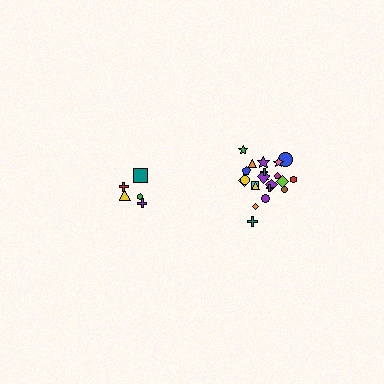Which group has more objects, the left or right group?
The right group.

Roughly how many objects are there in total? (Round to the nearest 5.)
Roughly 25 objects in total.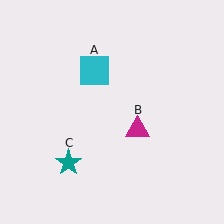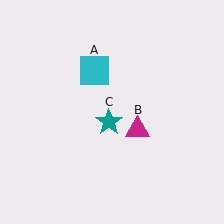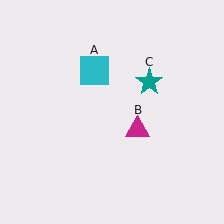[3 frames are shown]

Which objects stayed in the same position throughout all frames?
Cyan square (object A) and magenta triangle (object B) remained stationary.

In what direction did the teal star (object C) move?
The teal star (object C) moved up and to the right.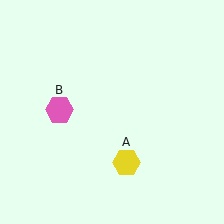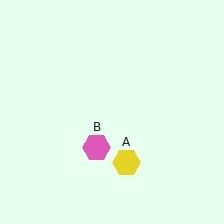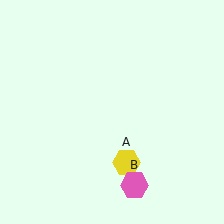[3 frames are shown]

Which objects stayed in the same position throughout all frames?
Yellow hexagon (object A) remained stationary.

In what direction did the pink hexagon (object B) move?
The pink hexagon (object B) moved down and to the right.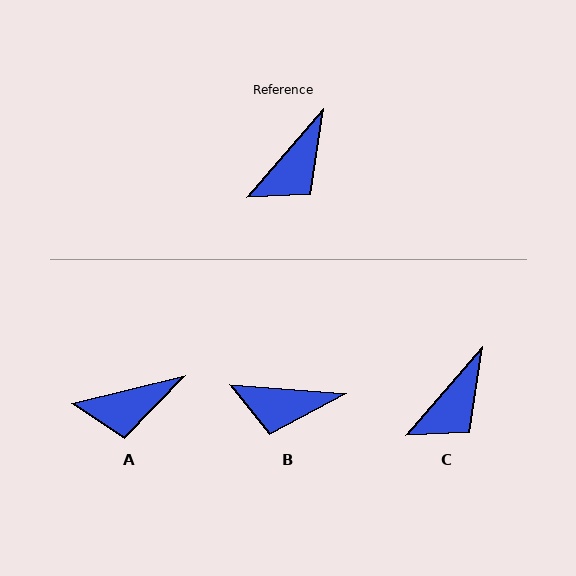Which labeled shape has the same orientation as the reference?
C.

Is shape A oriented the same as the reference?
No, it is off by about 35 degrees.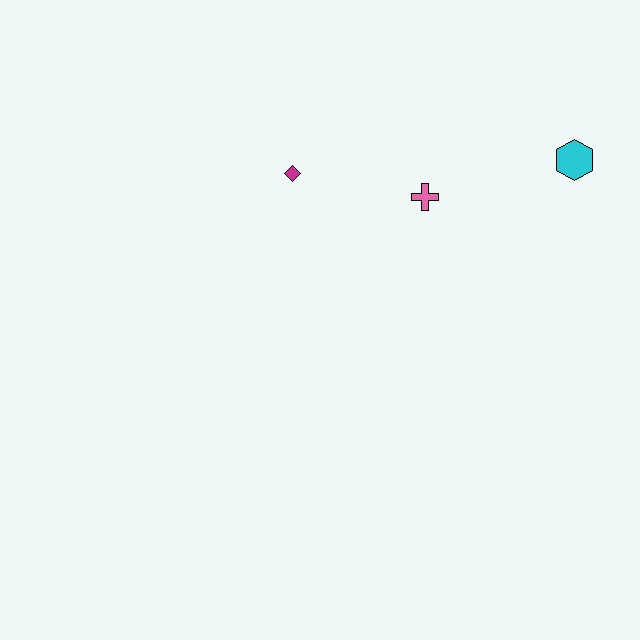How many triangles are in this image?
There are no triangles.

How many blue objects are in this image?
There are no blue objects.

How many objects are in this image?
There are 3 objects.